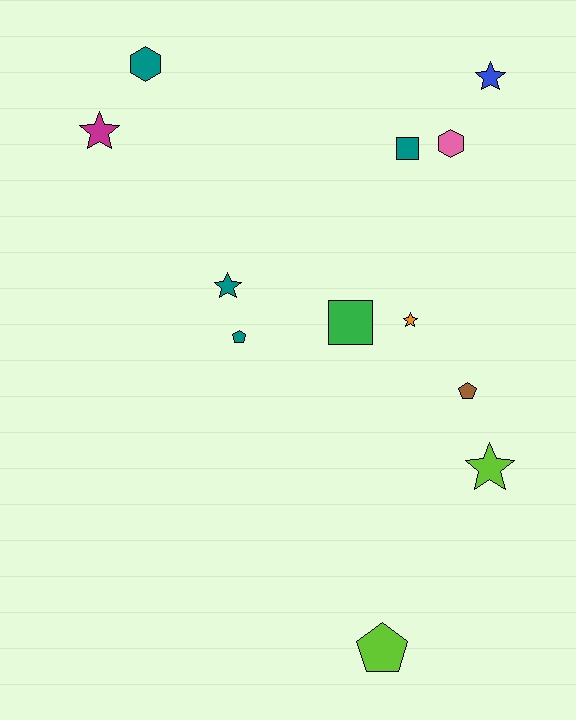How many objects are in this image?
There are 12 objects.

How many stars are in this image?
There are 5 stars.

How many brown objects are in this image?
There is 1 brown object.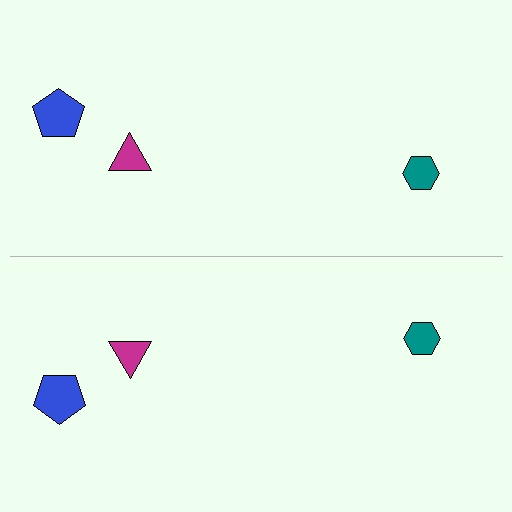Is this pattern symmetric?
Yes, this pattern has bilateral (reflection) symmetry.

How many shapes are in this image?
There are 6 shapes in this image.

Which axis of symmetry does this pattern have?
The pattern has a horizontal axis of symmetry running through the center of the image.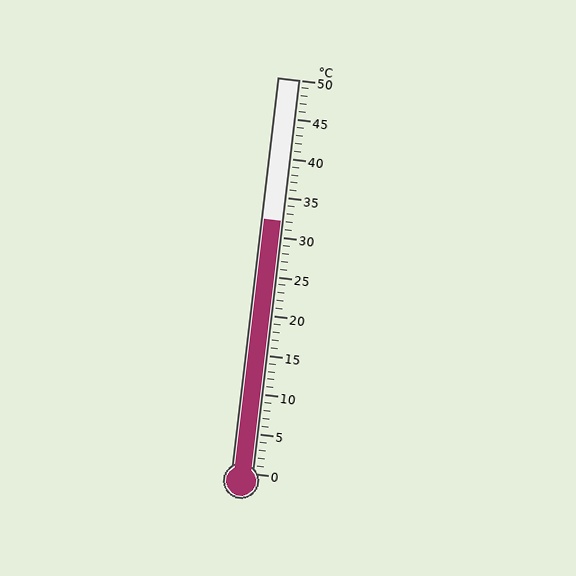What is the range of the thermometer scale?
The thermometer scale ranges from 0°C to 50°C.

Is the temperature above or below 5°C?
The temperature is above 5°C.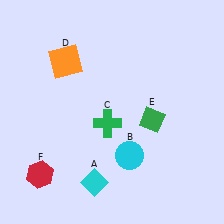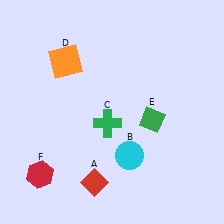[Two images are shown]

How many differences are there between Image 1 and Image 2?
There is 1 difference between the two images.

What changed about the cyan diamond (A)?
In Image 1, A is cyan. In Image 2, it changed to red.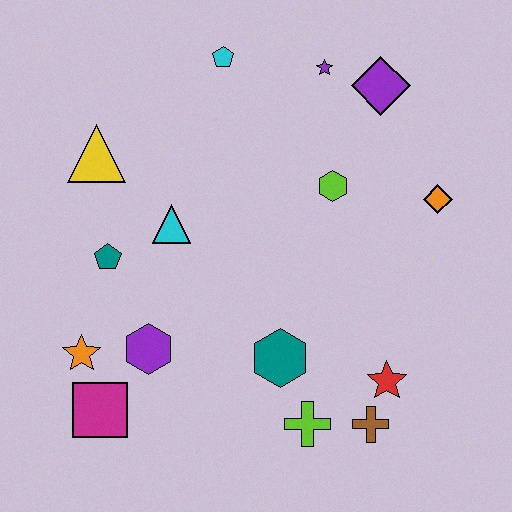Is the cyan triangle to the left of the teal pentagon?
No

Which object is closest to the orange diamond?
The lime hexagon is closest to the orange diamond.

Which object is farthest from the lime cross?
The cyan pentagon is farthest from the lime cross.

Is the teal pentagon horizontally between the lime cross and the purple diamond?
No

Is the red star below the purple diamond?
Yes